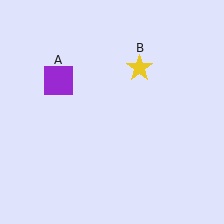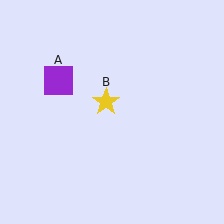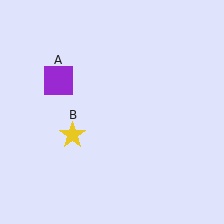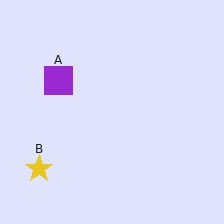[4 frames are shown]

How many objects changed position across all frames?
1 object changed position: yellow star (object B).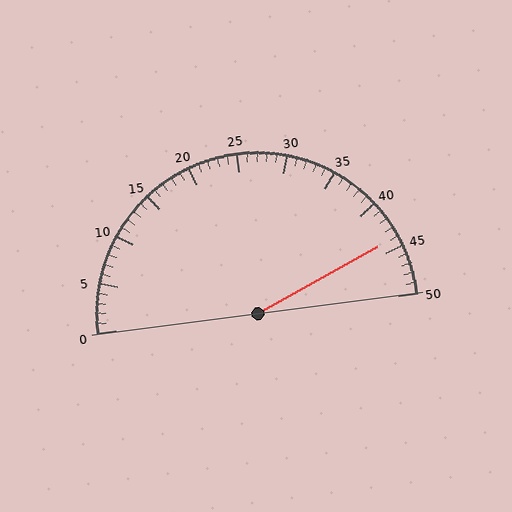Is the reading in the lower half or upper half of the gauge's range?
The reading is in the upper half of the range (0 to 50).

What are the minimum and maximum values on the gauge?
The gauge ranges from 0 to 50.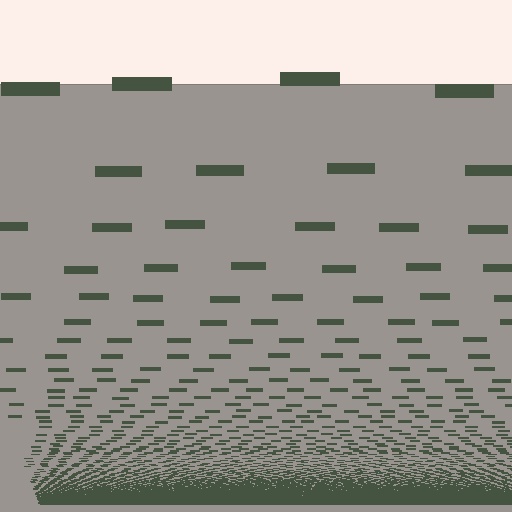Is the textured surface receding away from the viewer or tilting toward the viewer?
The surface appears to tilt toward the viewer. Texture elements get larger and sparser toward the top.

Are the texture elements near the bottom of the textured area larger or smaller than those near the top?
Smaller. The gradient is inverted — elements near the bottom are smaller and denser.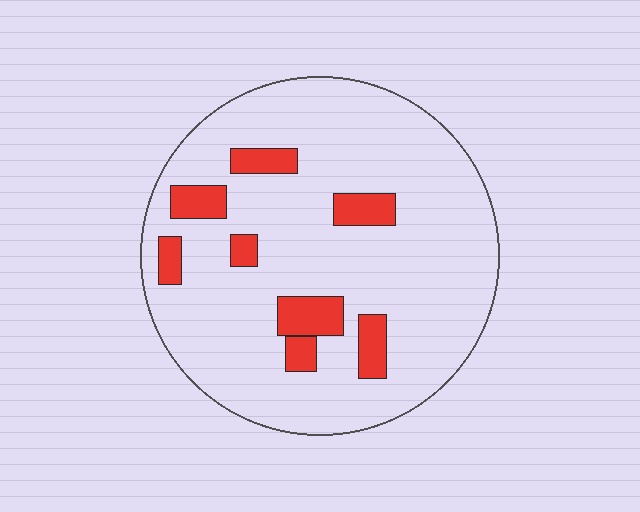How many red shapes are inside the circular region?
8.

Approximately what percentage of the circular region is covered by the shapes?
Approximately 15%.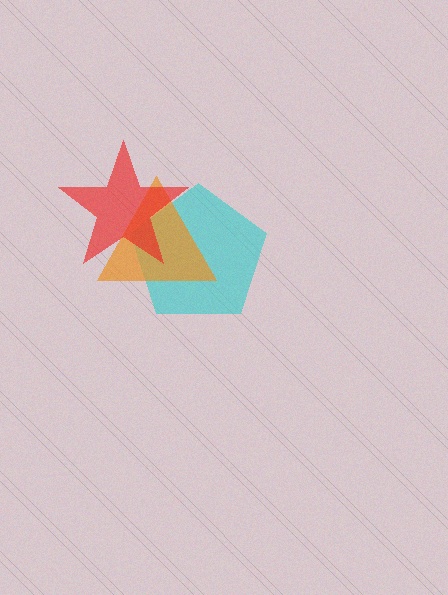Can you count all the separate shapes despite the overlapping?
Yes, there are 3 separate shapes.